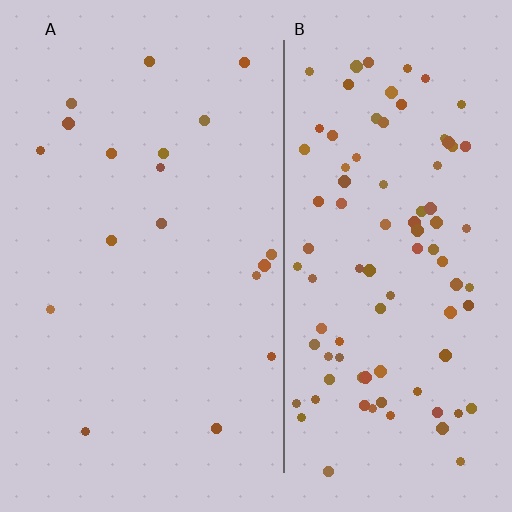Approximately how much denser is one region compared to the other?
Approximately 5.1× — region B over region A.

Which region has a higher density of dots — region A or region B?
B (the right).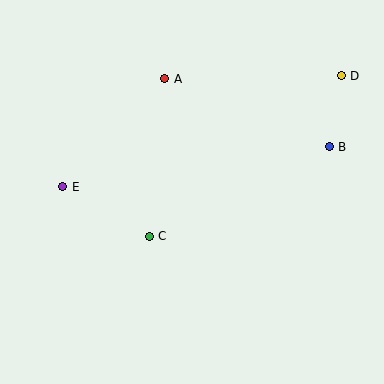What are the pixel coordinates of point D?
Point D is at (341, 76).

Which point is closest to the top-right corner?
Point D is closest to the top-right corner.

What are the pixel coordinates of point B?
Point B is at (329, 147).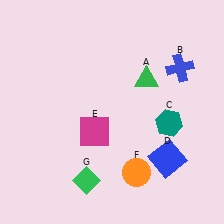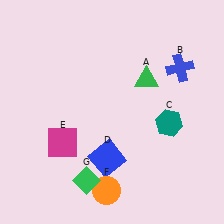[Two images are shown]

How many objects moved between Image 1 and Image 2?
3 objects moved between the two images.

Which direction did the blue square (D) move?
The blue square (D) moved left.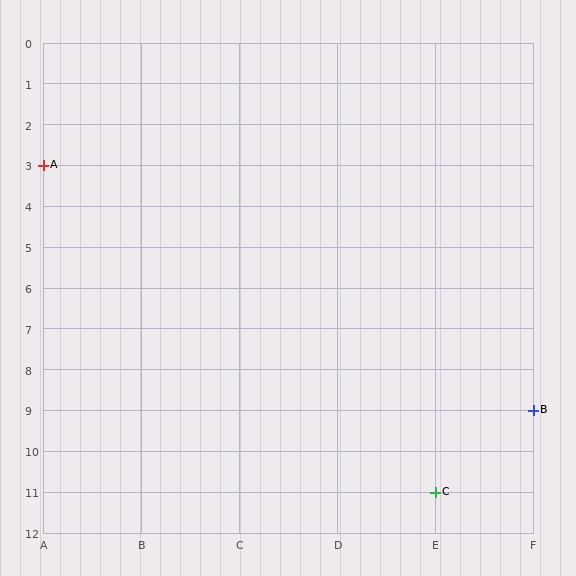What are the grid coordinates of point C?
Point C is at grid coordinates (E, 11).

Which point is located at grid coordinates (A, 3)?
Point A is at (A, 3).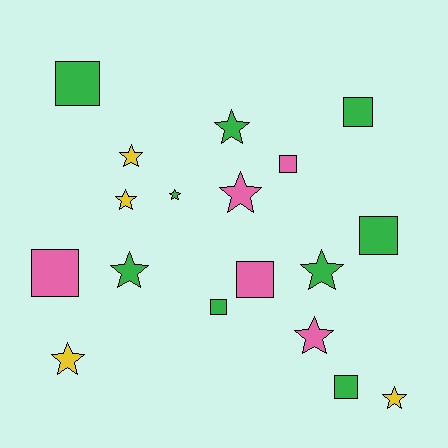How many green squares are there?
There are 5 green squares.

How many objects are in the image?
There are 18 objects.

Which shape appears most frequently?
Star, with 10 objects.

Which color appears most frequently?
Green, with 9 objects.